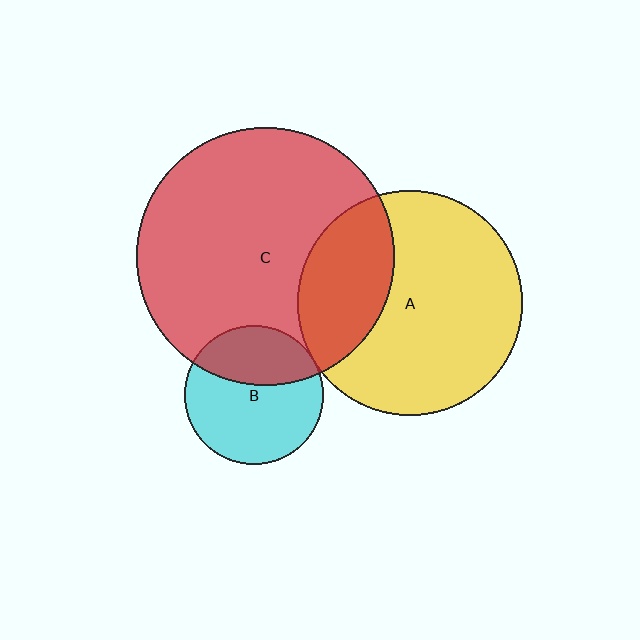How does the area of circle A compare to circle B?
Approximately 2.6 times.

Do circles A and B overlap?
Yes.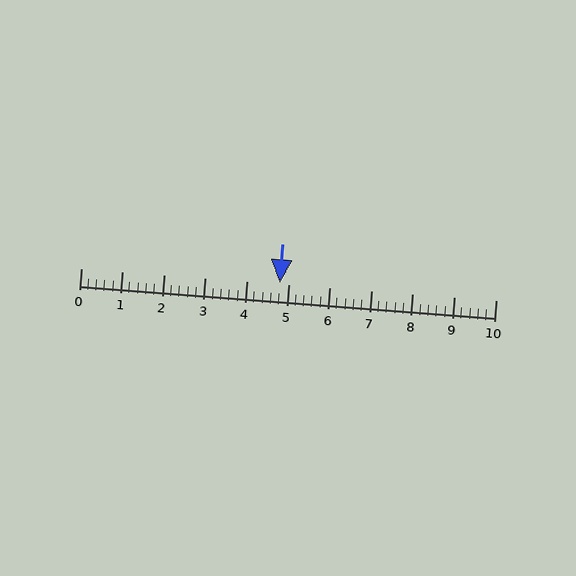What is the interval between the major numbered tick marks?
The major tick marks are spaced 1 units apart.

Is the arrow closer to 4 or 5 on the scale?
The arrow is closer to 5.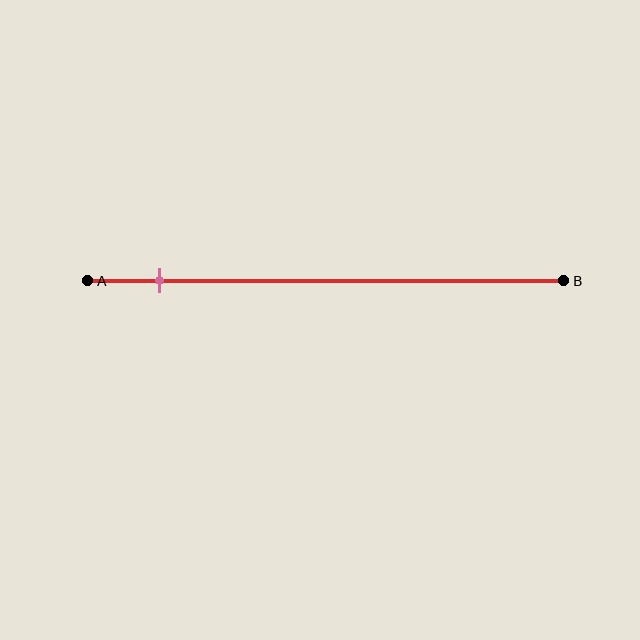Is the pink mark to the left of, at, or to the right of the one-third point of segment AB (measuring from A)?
The pink mark is to the left of the one-third point of segment AB.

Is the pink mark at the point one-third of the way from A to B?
No, the mark is at about 15% from A, not at the 33% one-third point.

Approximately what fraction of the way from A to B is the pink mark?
The pink mark is approximately 15% of the way from A to B.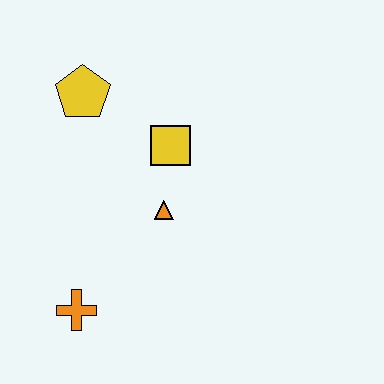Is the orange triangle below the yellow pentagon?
Yes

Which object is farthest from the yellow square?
The orange cross is farthest from the yellow square.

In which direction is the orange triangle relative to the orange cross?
The orange triangle is above the orange cross.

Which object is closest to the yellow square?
The orange triangle is closest to the yellow square.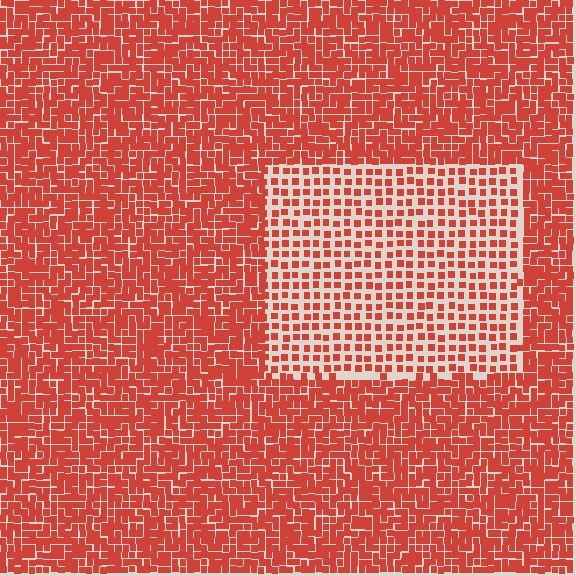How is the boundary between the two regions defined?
The boundary is defined by a change in element density (approximately 2.1x ratio). All elements are the same color, size, and shape.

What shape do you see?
I see a rectangle.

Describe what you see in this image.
The image contains small red elements arranged at two different densities. A rectangle-shaped region is visible where the elements are less densely packed than the surrounding area.